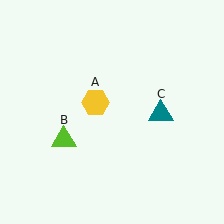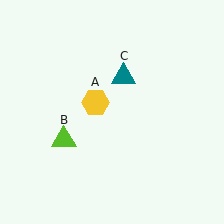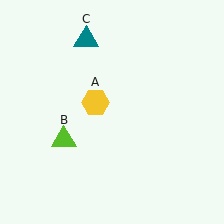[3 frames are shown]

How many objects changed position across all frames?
1 object changed position: teal triangle (object C).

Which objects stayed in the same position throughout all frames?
Yellow hexagon (object A) and lime triangle (object B) remained stationary.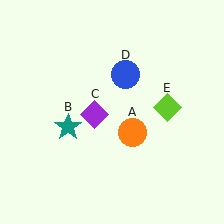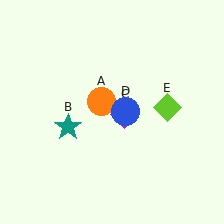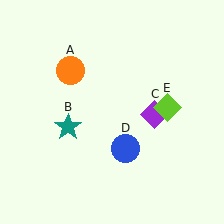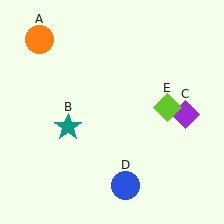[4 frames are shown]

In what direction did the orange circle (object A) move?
The orange circle (object A) moved up and to the left.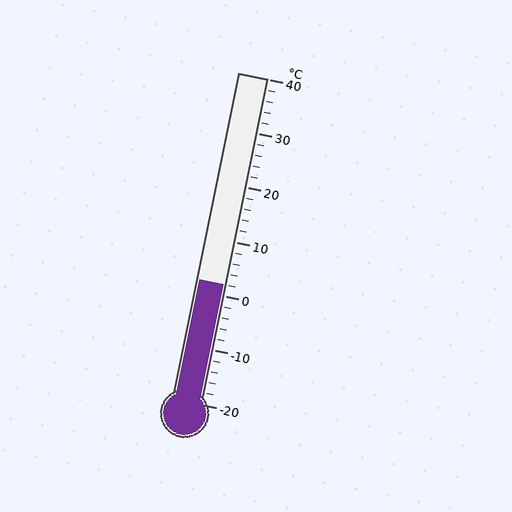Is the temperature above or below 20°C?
The temperature is below 20°C.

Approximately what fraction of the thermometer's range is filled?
The thermometer is filled to approximately 35% of its range.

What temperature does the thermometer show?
The thermometer shows approximately 2°C.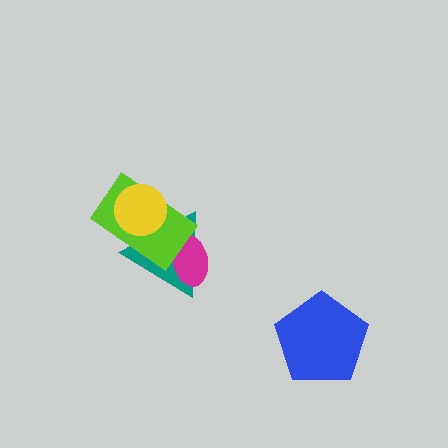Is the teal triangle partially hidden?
Yes, it is partially covered by another shape.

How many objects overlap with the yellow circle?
2 objects overlap with the yellow circle.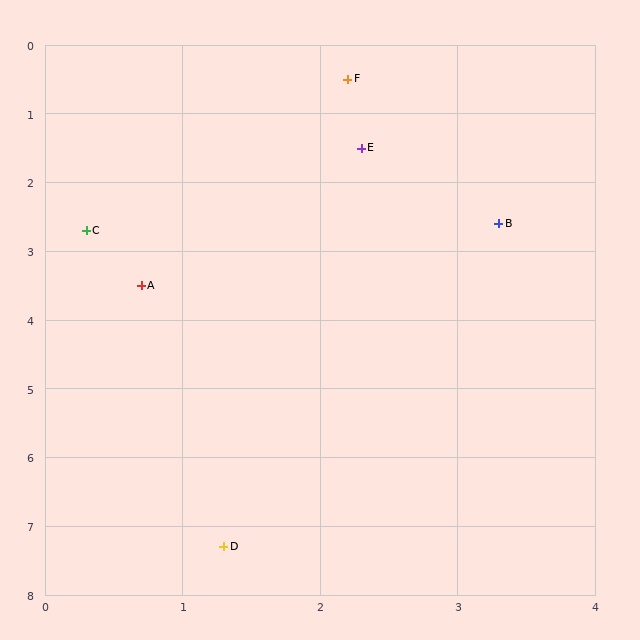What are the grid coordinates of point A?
Point A is at approximately (0.7, 3.5).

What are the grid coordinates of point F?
Point F is at approximately (2.2, 0.5).